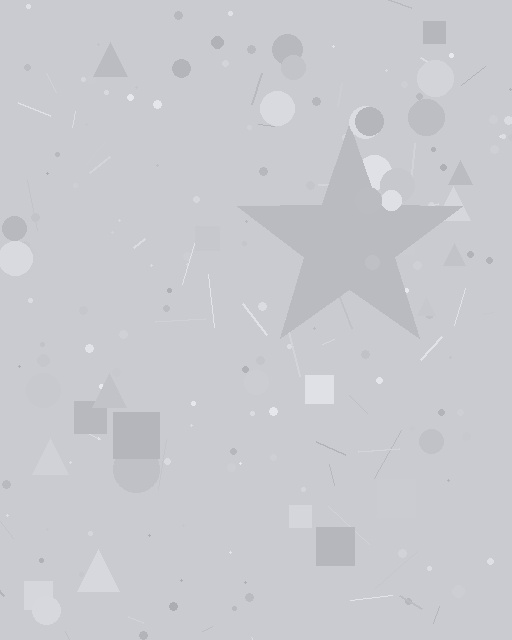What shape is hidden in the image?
A star is hidden in the image.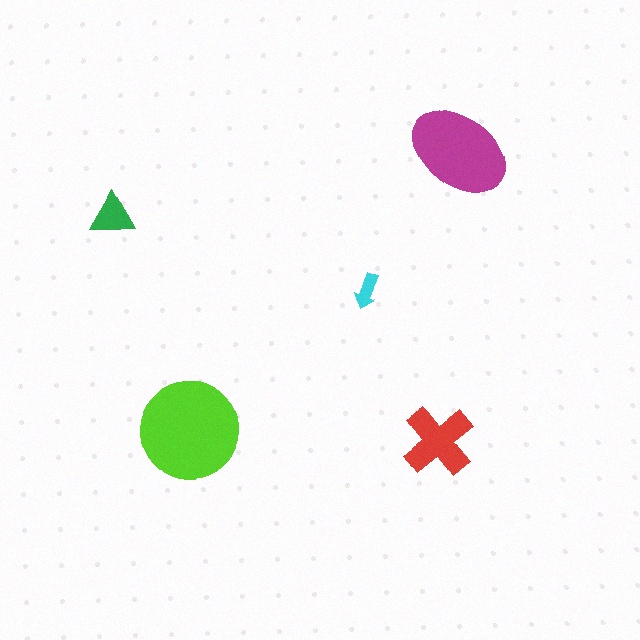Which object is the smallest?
The cyan arrow.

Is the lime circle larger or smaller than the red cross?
Larger.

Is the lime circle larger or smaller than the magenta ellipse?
Larger.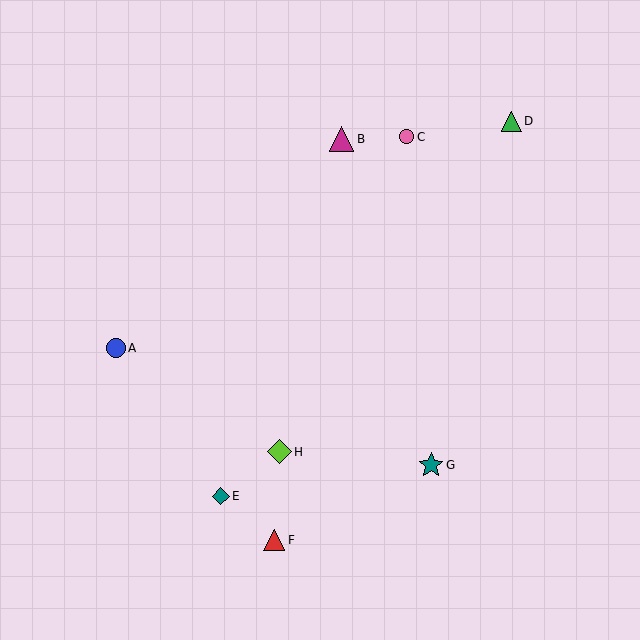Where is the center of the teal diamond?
The center of the teal diamond is at (221, 496).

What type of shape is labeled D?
Shape D is a green triangle.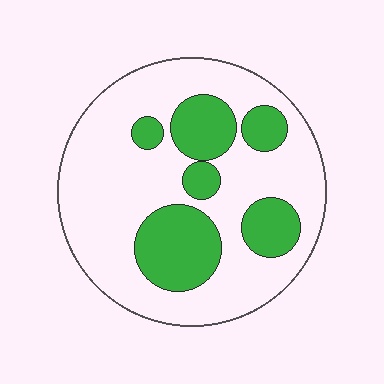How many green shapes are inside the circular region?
6.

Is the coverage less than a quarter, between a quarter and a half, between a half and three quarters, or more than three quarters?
Between a quarter and a half.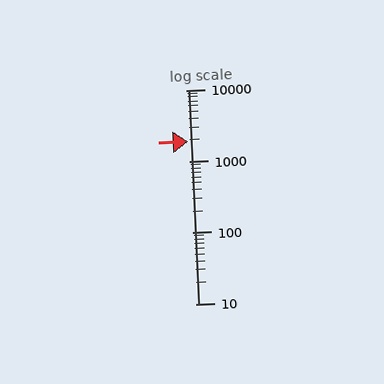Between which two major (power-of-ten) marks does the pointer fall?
The pointer is between 1000 and 10000.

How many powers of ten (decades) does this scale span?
The scale spans 3 decades, from 10 to 10000.